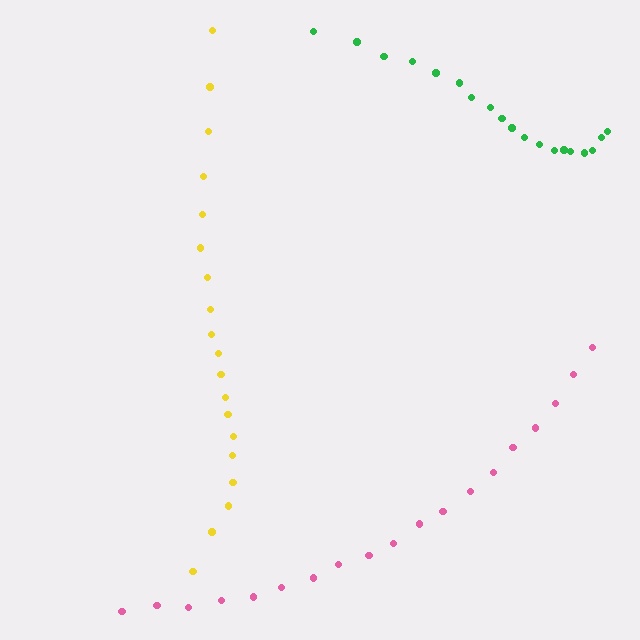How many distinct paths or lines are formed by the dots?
There are 3 distinct paths.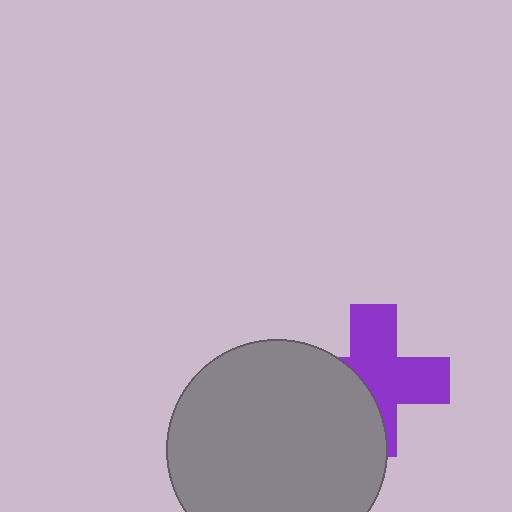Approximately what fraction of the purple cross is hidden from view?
Roughly 40% of the purple cross is hidden behind the gray circle.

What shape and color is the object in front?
The object in front is a gray circle.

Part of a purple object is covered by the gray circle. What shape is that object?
It is a cross.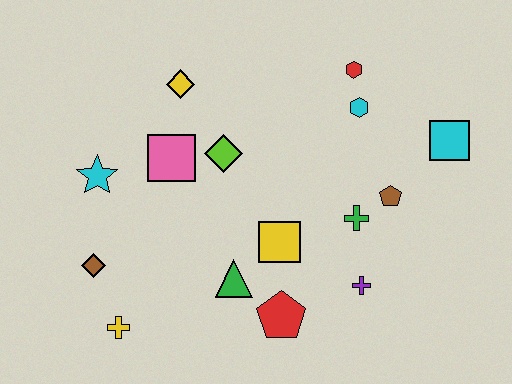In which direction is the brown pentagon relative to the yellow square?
The brown pentagon is to the right of the yellow square.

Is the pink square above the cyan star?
Yes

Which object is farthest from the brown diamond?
The cyan square is farthest from the brown diamond.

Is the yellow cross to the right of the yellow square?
No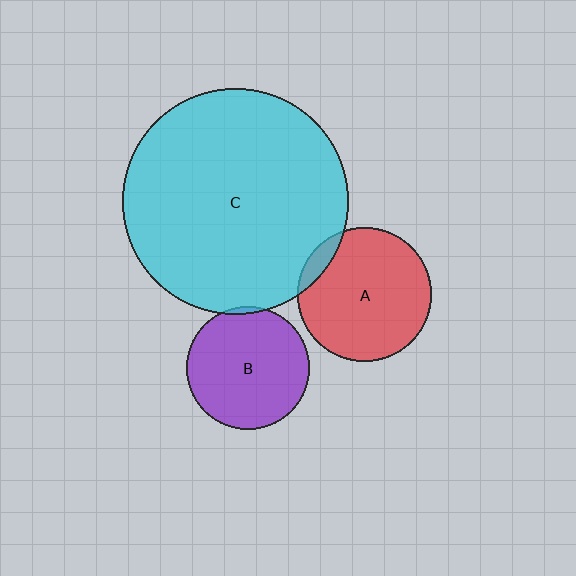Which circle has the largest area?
Circle C (cyan).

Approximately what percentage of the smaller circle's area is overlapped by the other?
Approximately 5%.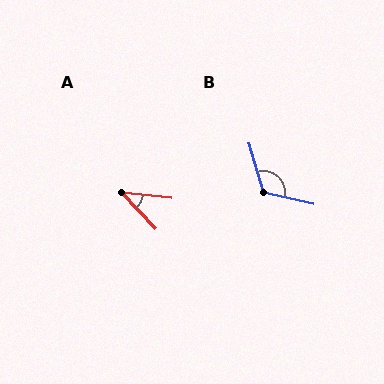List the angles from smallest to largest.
A (40°), B (119°).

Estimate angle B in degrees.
Approximately 119 degrees.